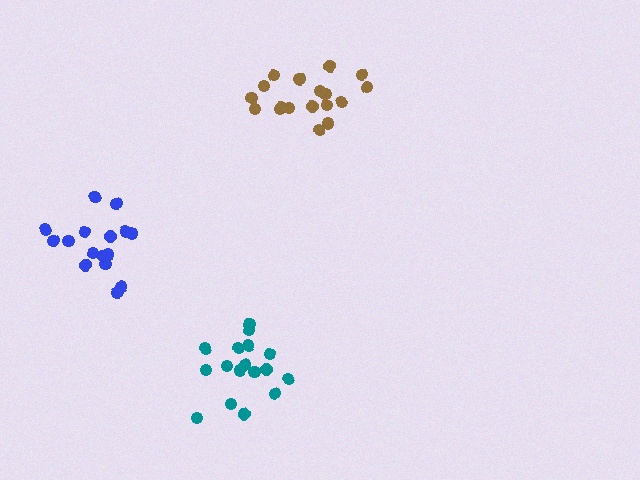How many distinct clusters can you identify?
There are 3 distinct clusters.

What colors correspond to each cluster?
The clusters are colored: brown, teal, blue.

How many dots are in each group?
Group 1: 19 dots, Group 2: 17 dots, Group 3: 16 dots (52 total).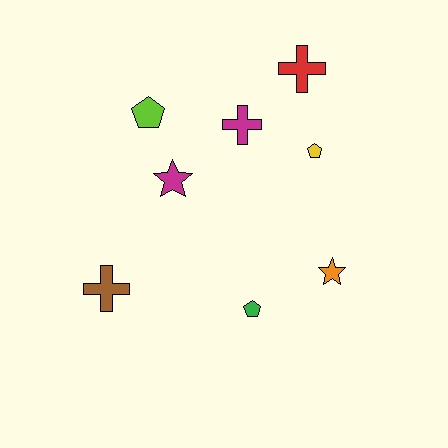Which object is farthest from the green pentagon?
The red cross is farthest from the green pentagon.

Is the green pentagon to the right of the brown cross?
Yes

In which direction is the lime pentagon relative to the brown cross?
The lime pentagon is above the brown cross.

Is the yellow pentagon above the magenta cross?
No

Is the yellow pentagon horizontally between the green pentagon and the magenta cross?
No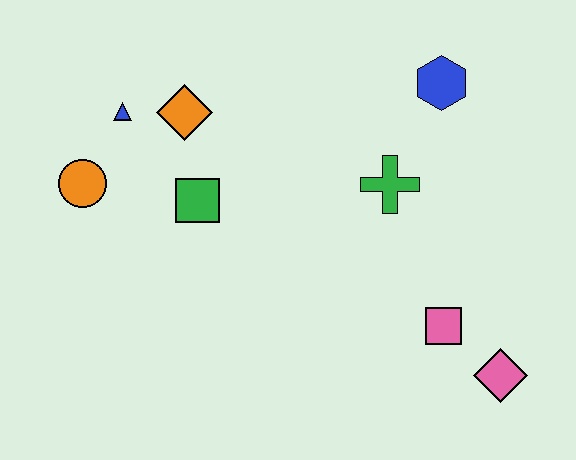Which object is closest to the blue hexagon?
The green cross is closest to the blue hexagon.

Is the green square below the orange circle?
Yes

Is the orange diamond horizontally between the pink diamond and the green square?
No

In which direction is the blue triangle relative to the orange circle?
The blue triangle is above the orange circle.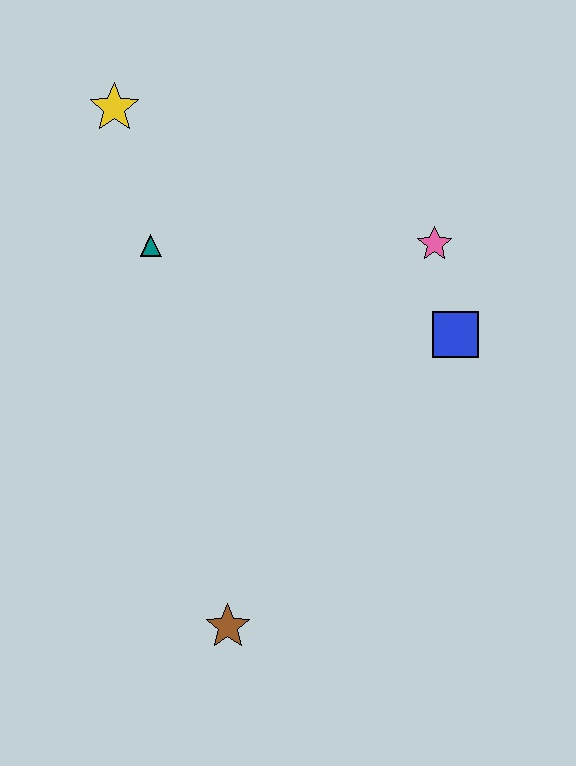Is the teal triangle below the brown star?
No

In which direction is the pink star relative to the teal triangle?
The pink star is to the right of the teal triangle.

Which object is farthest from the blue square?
The yellow star is farthest from the blue square.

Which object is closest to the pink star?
The blue square is closest to the pink star.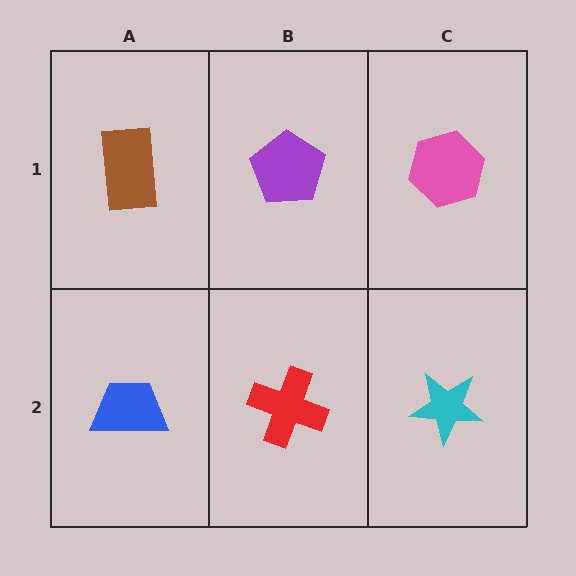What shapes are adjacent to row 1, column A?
A blue trapezoid (row 2, column A), a purple pentagon (row 1, column B).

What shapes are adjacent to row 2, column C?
A pink hexagon (row 1, column C), a red cross (row 2, column B).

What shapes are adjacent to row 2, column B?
A purple pentagon (row 1, column B), a blue trapezoid (row 2, column A), a cyan star (row 2, column C).